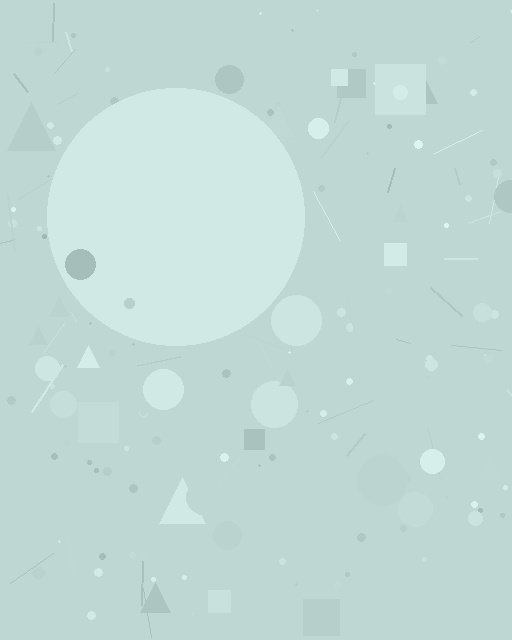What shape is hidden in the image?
A circle is hidden in the image.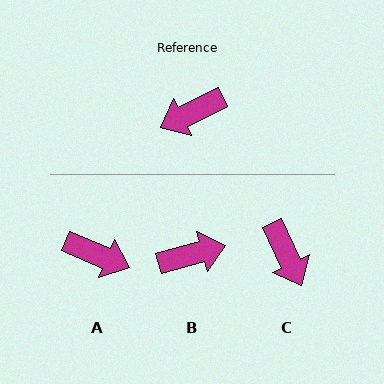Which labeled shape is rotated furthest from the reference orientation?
B, about 169 degrees away.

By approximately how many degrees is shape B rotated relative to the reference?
Approximately 169 degrees counter-clockwise.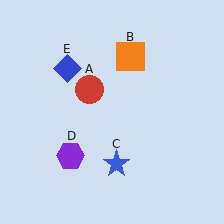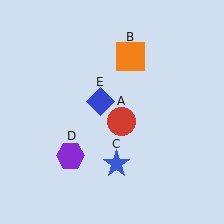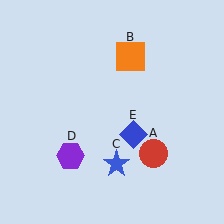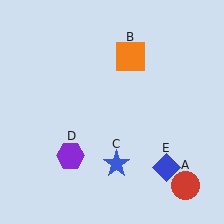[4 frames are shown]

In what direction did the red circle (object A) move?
The red circle (object A) moved down and to the right.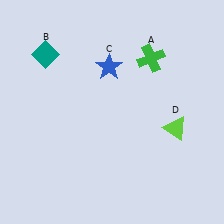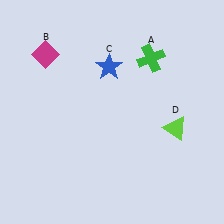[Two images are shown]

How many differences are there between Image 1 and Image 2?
There is 1 difference between the two images.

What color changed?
The diamond (B) changed from teal in Image 1 to magenta in Image 2.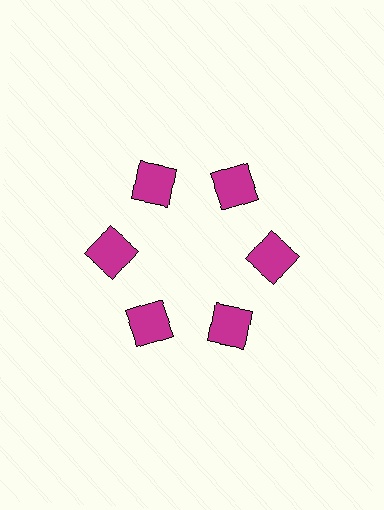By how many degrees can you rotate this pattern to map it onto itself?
The pattern maps onto itself every 60 degrees of rotation.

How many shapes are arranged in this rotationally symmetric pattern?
There are 6 shapes, arranged in 6 groups of 1.